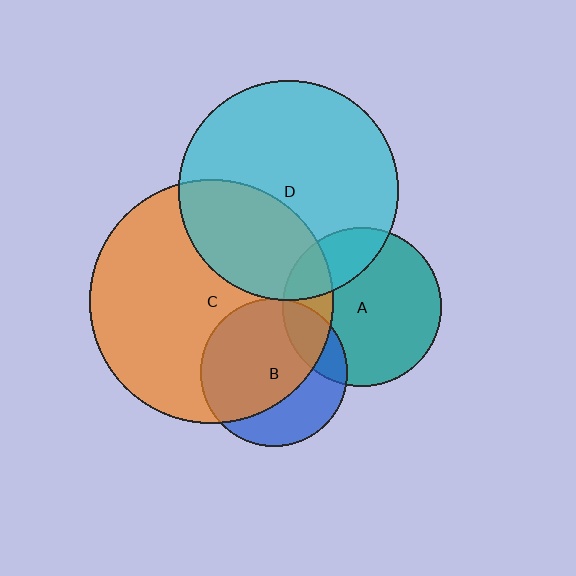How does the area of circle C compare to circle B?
Approximately 2.8 times.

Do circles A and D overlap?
Yes.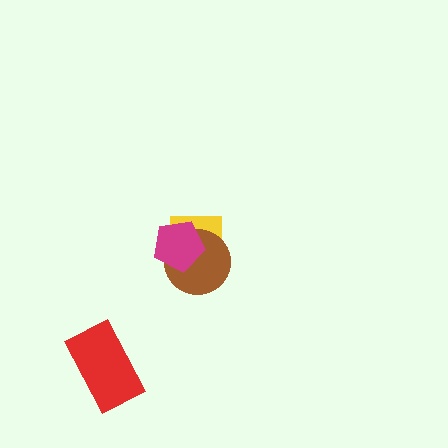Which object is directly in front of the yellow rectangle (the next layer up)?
The brown circle is directly in front of the yellow rectangle.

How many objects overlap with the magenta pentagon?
2 objects overlap with the magenta pentagon.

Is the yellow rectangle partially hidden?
Yes, it is partially covered by another shape.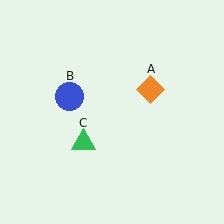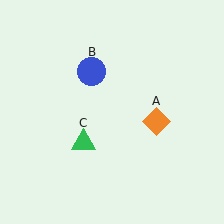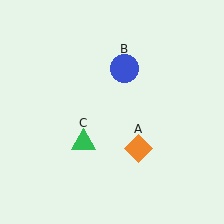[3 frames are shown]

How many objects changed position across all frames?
2 objects changed position: orange diamond (object A), blue circle (object B).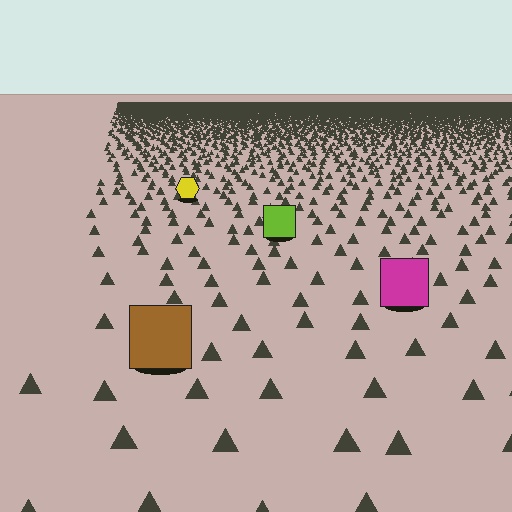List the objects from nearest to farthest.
From nearest to farthest: the brown square, the magenta square, the lime square, the yellow hexagon.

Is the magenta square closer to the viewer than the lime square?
Yes. The magenta square is closer — you can tell from the texture gradient: the ground texture is coarser near it.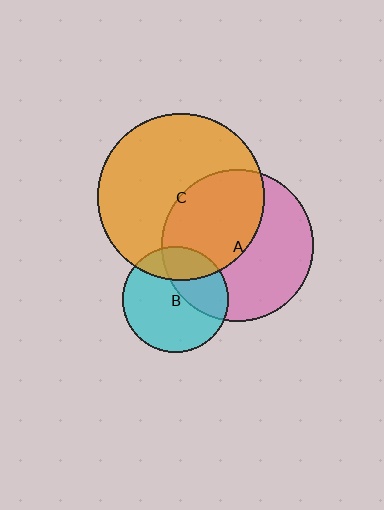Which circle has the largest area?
Circle C (orange).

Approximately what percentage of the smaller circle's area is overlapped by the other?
Approximately 45%.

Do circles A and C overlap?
Yes.